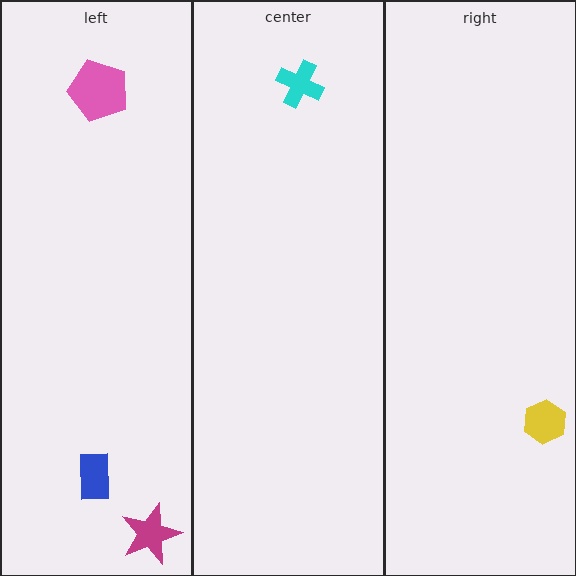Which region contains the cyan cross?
The center region.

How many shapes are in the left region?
3.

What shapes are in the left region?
The blue rectangle, the pink pentagon, the magenta star.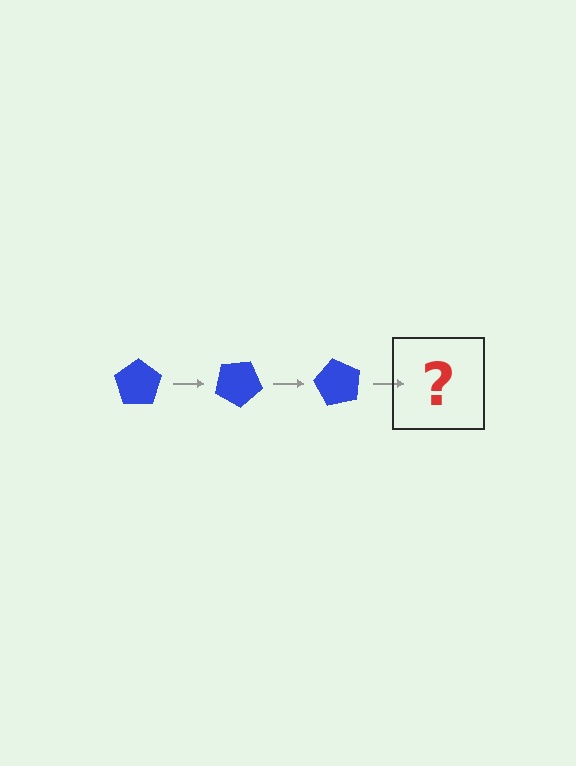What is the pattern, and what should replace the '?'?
The pattern is that the pentagon rotates 30 degrees each step. The '?' should be a blue pentagon rotated 90 degrees.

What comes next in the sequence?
The next element should be a blue pentagon rotated 90 degrees.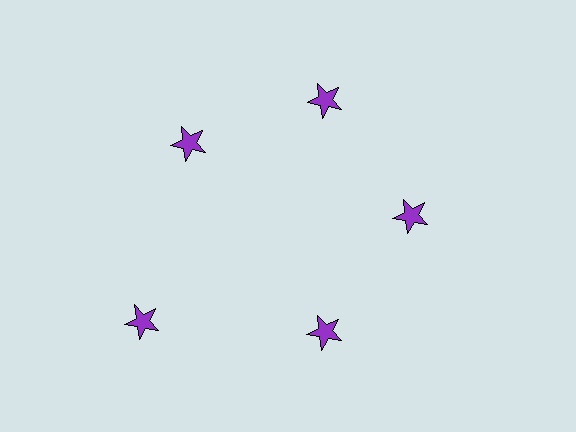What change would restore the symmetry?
The symmetry would be restored by moving it inward, back onto the ring so that all 5 stars sit at equal angles and equal distance from the center.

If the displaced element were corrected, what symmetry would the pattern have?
It would have 5-fold rotational symmetry — the pattern would map onto itself every 72 degrees.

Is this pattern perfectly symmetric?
No. The 5 purple stars are arranged in a ring, but one element near the 8 o'clock position is pushed outward from the center, breaking the 5-fold rotational symmetry.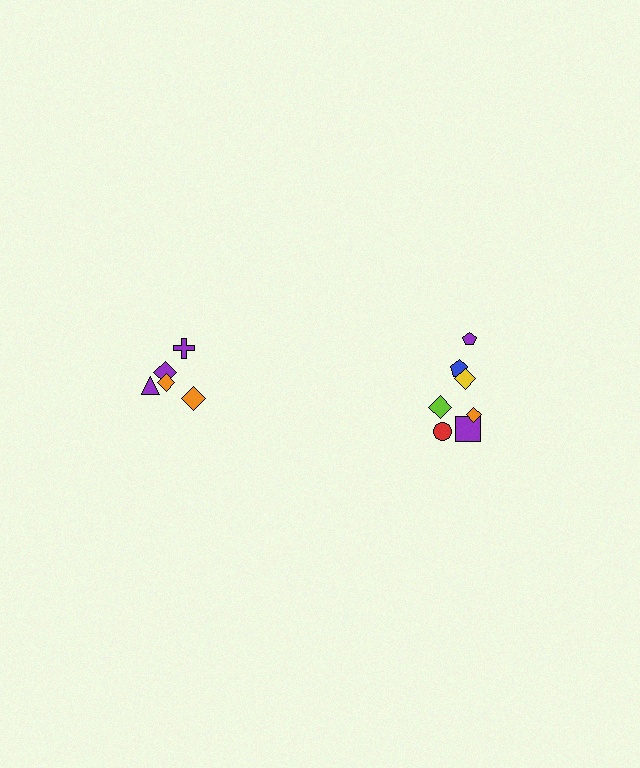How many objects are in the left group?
There are 5 objects.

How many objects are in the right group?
There are 7 objects.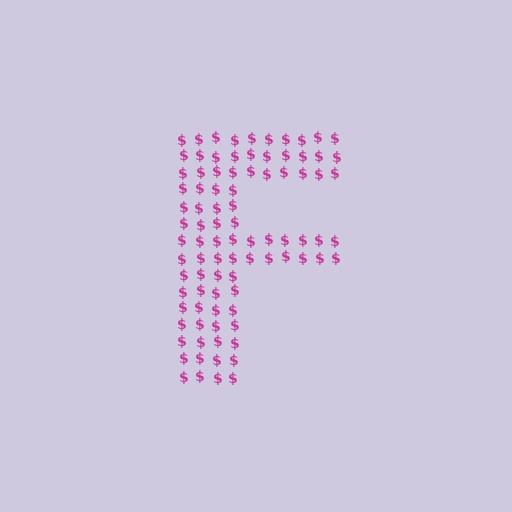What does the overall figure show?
The overall figure shows the letter F.